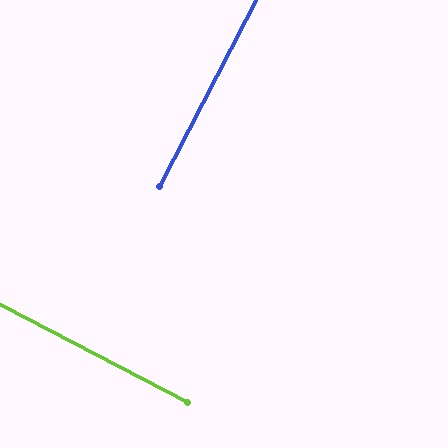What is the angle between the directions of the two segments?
Approximately 90 degrees.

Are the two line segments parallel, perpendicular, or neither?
Perpendicular — they meet at approximately 90°.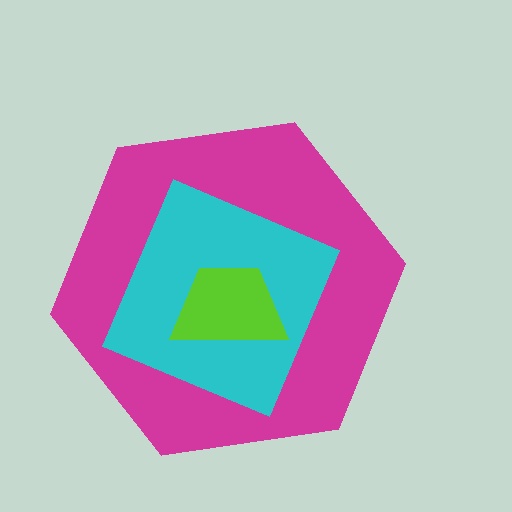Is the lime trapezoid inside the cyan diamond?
Yes.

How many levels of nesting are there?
3.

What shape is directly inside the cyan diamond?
The lime trapezoid.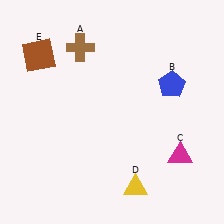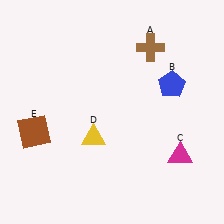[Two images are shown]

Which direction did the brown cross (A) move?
The brown cross (A) moved right.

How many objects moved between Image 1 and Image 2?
3 objects moved between the two images.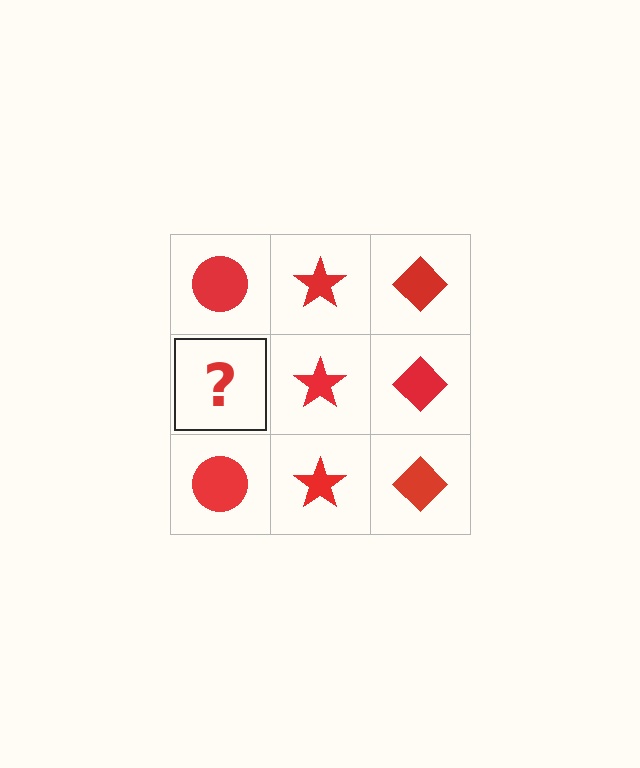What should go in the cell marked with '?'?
The missing cell should contain a red circle.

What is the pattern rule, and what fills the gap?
The rule is that each column has a consistent shape. The gap should be filled with a red circle.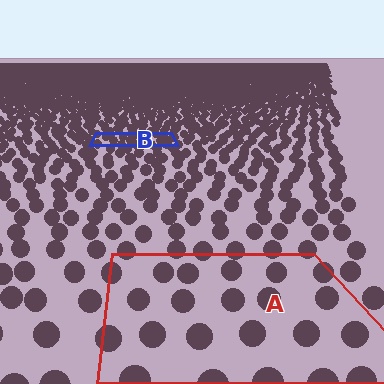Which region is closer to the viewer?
Region A is closer. The texture elements there are larger and more spread out.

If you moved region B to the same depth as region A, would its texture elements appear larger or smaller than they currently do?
They would appear larger. At a closer depth, the same texture elements are projected at a bigger on-screen size.